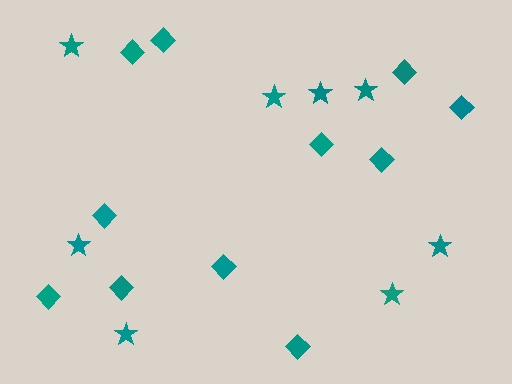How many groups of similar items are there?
There are 2 groups: one group of stars (8) and one group of diamonds (11).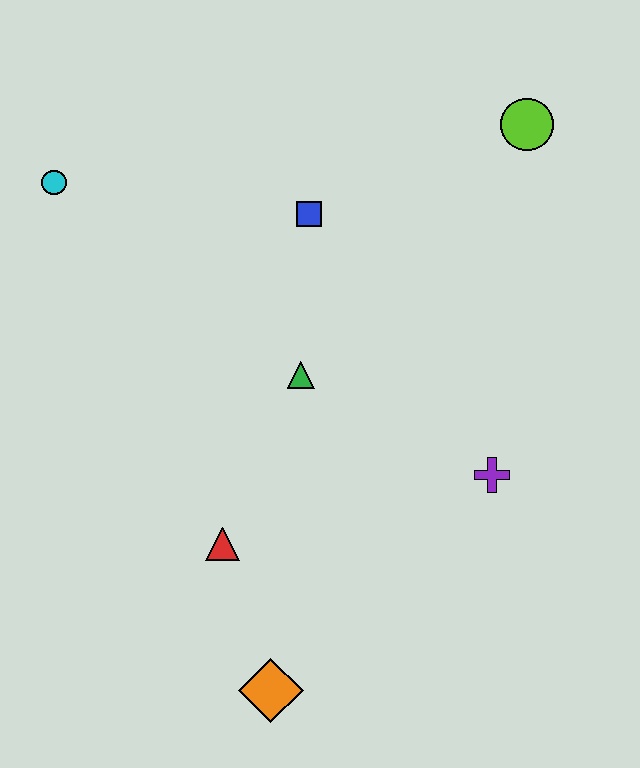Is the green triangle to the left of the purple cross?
Yes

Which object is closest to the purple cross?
The green triangle is closest to the purple cross.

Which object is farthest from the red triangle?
The lime circle is farthest from the red triangle.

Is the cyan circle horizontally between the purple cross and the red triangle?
No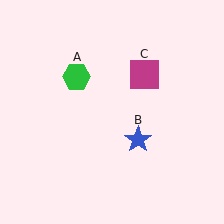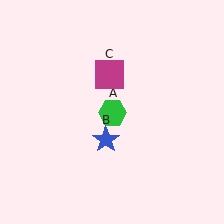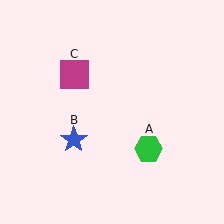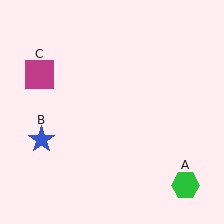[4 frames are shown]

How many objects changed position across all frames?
3 objects changed position: green hexagon (object A), blue star (object B), magenta square (object C).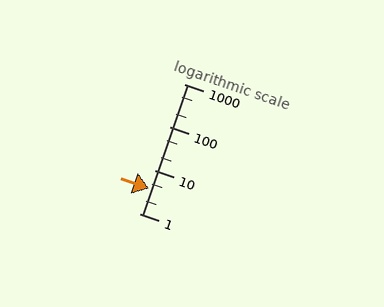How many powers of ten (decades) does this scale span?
The scale spans 3 decades, from 1 to 1000.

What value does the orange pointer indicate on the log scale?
The pointer indicates approximately 3.9.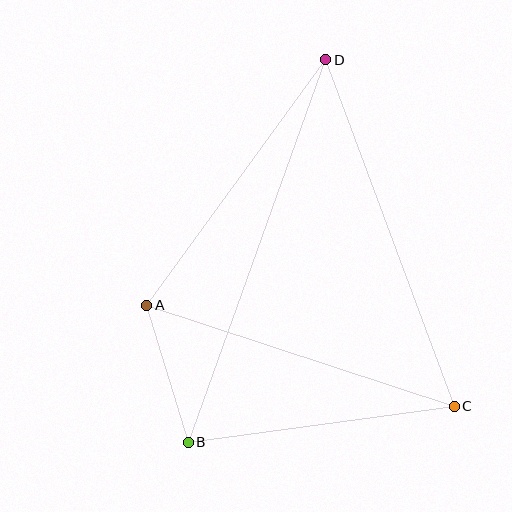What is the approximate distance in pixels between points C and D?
The distance between C and D is approximately 370 pixels.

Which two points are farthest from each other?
Points B and D are farthest from each other.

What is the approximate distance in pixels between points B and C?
The distance between B and C is approximately 268 pixels.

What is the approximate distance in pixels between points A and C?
The distance between A and C is approximately 323 pixels.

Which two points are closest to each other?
Points A and B are closest to each other.